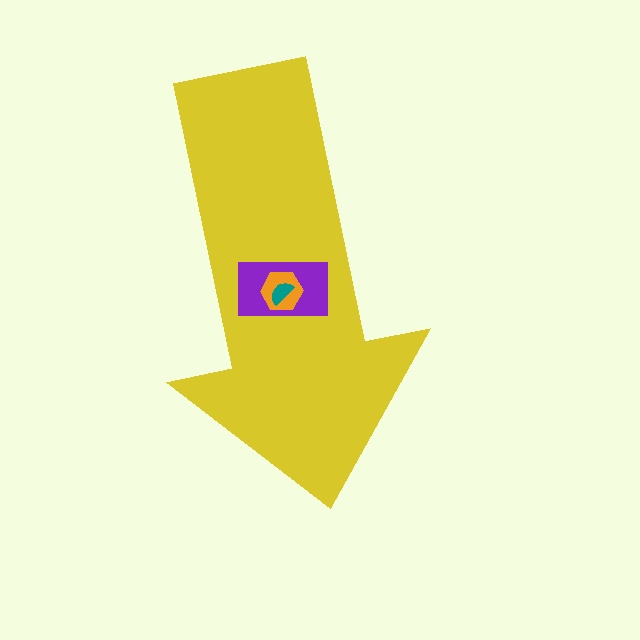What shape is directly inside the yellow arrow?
The purple rectangle.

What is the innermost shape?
The teal semicircle.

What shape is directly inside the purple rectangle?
The orange hexagon.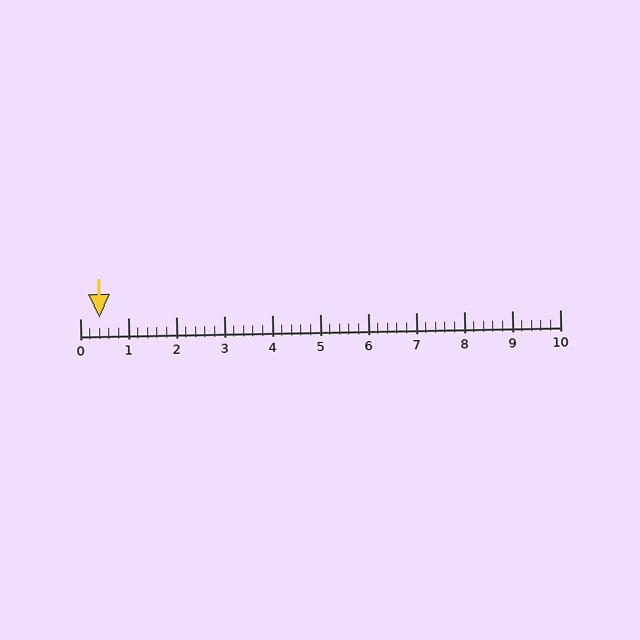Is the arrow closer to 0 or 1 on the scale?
The arrow is closer to 0.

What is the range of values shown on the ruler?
The ruler shows values from 0 to 10.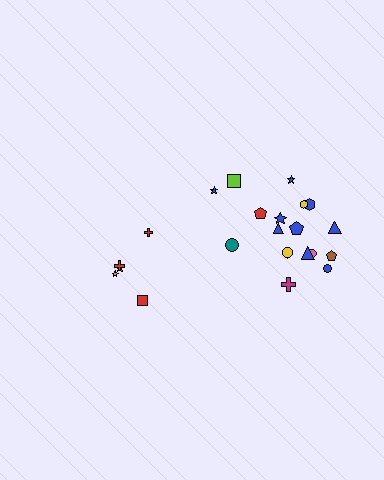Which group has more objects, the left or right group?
The right group.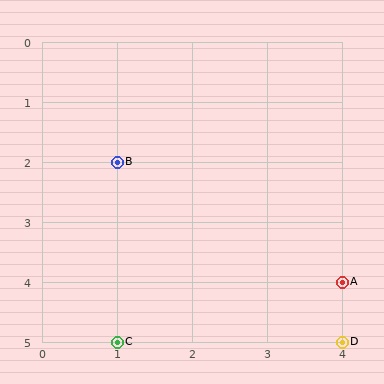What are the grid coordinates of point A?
Point A is at grid coordinates (4, 4).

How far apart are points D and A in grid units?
Points D and A are 1 row apart.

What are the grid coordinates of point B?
Point B is at grid coordinates (1, 2).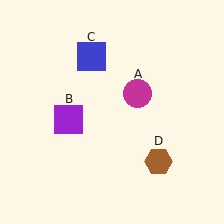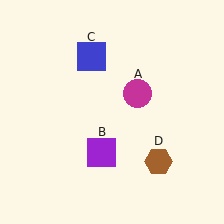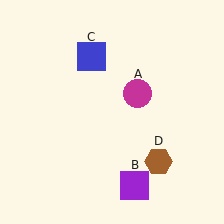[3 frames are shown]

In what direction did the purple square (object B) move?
The purple square (object B) moved down and to the right.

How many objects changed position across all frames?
1 object changed position: purple square (object B).